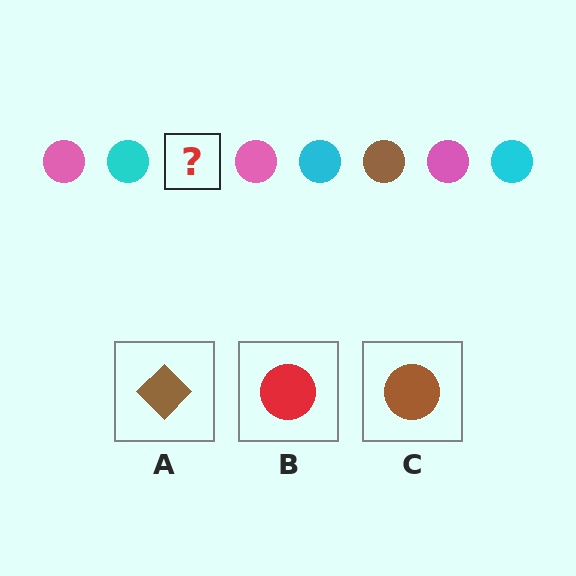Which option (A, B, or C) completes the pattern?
C.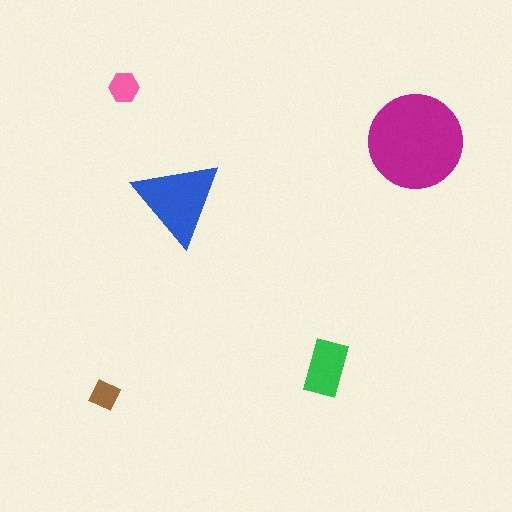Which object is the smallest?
The brown diamond.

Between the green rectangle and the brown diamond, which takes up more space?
The green rectangle.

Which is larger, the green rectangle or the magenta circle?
The magenta circle.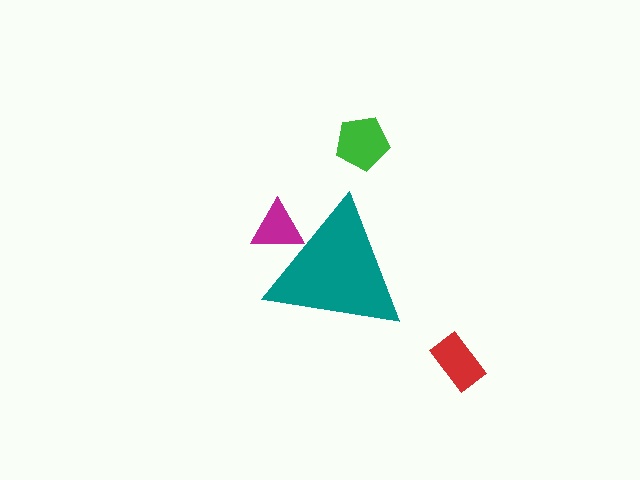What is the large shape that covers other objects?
A teal triangle.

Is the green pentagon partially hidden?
No, the green pentagon is fully visible.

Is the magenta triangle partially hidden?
Yes, the magenta triangle is partially hidden behind the teal triangle.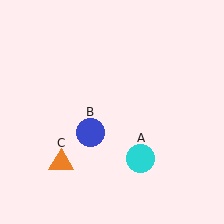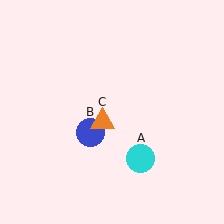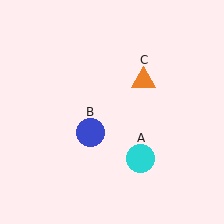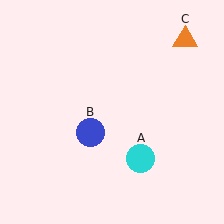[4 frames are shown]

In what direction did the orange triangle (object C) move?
The orange triangle (object C) moved up and to the right.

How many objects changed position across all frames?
1 object changed position: orange triangle (object C).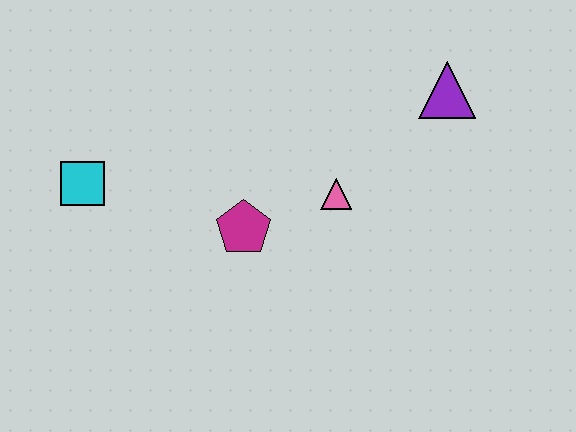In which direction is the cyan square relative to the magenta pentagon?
The cyan square is to the left of the magenta pentagon.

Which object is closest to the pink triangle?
The magenta pentagon is closest to the pink triangle.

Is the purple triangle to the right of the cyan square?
Yes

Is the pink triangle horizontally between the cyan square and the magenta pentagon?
No